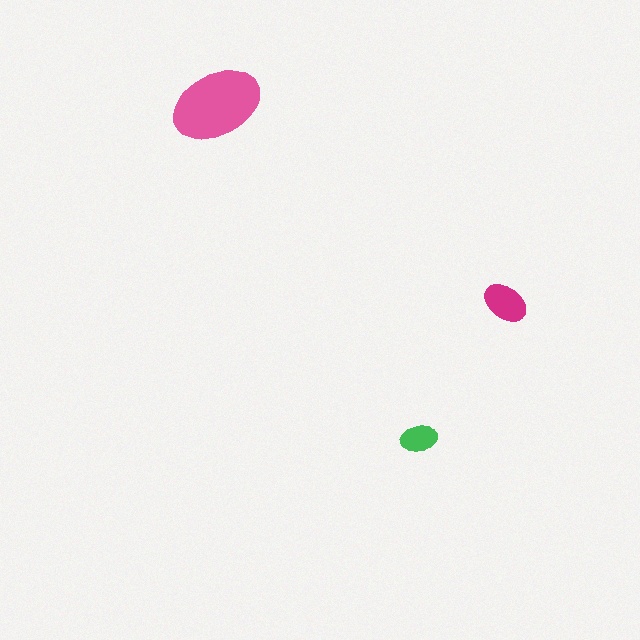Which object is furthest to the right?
The magenta ellipse is rightmost.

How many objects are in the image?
There are 3 objects in the image.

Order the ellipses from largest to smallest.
the pink one, the magenta one, the green one.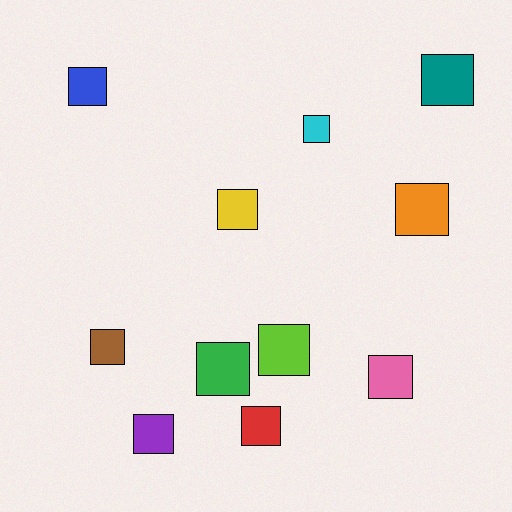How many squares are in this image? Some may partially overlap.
There are 11 squares.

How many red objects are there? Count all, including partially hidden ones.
There is 1 red object.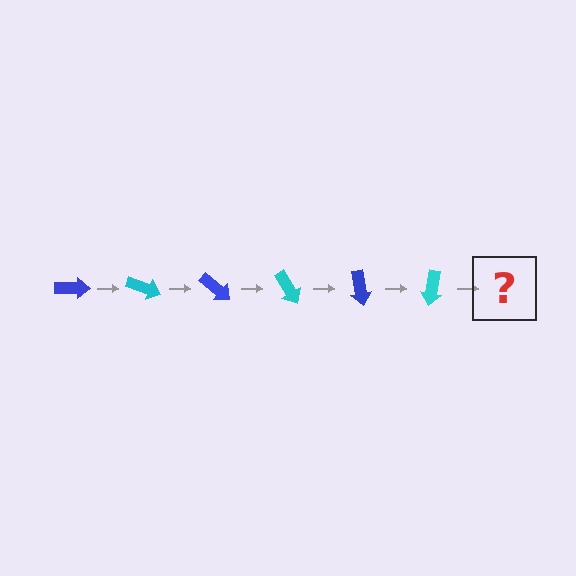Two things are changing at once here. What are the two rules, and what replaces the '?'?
The two rules are that it rotates 20 degrees each step and the color cycles through blue and cyan. The '?' should be a blue arrow, rotated 120 degrees from the start.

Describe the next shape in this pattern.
It should be a blue arrow, rotated 120 degrees from the start.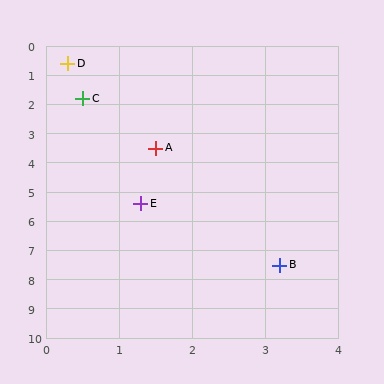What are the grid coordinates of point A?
Point A is at approximately (1.5, 3.5).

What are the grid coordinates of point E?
Point E is at approximately (1.3, 5.4).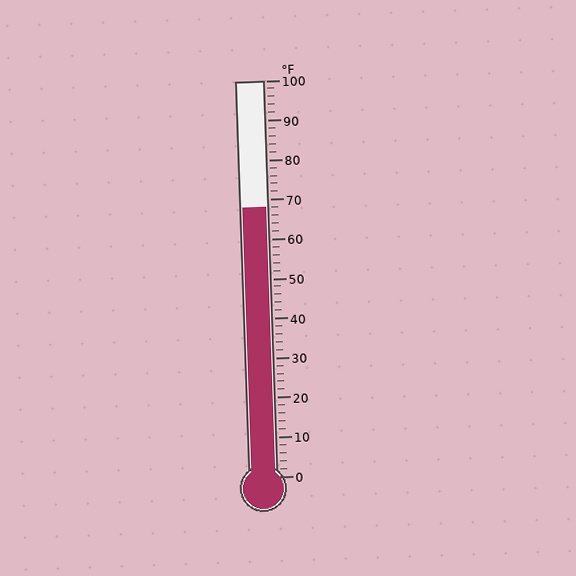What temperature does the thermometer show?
The thermometer shows approximately 68°F.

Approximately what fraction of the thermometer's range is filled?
The thermometer is filled to approximately 70% of its range.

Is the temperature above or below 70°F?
The temperature is below 70°F.